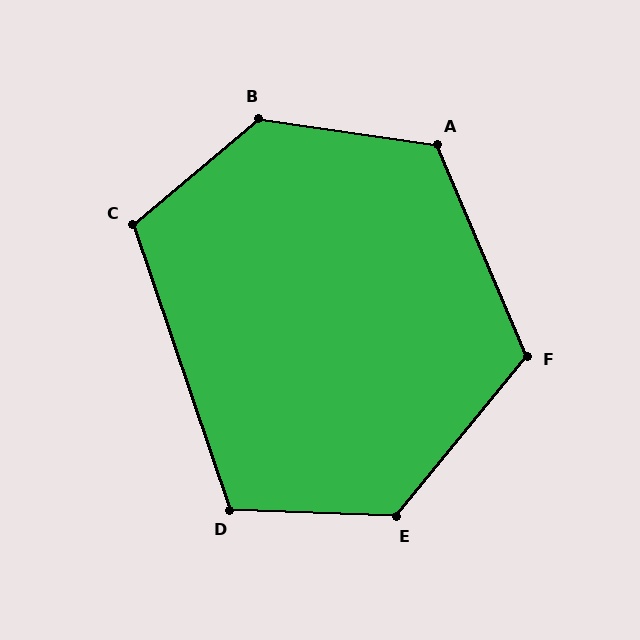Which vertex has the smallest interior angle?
D, at approximately 111 degrees.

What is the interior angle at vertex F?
Approximately 118 degrees (obtuse).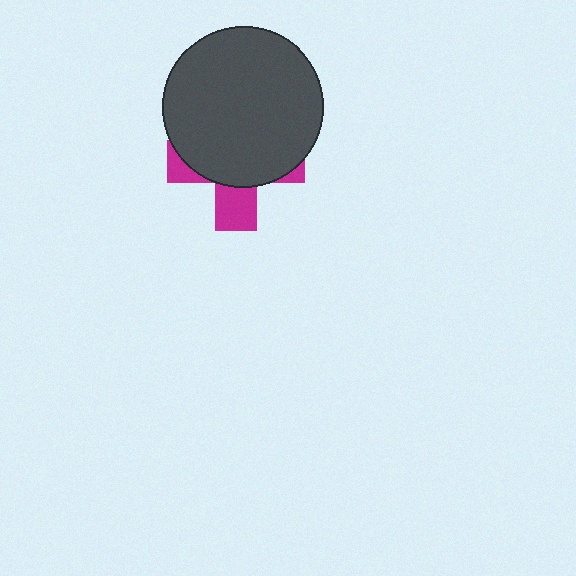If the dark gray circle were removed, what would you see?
You would see the complete magenta cross.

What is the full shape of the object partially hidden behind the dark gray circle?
The partially hidden object is a magenta cross.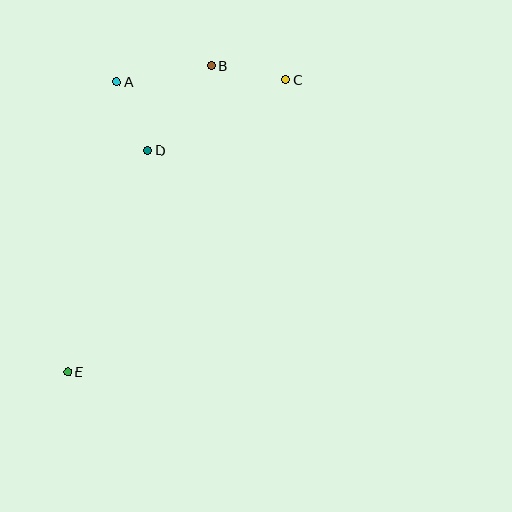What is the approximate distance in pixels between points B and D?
The distance between B and D is approximately 106 pixels.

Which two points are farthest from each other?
Points C and E are farthest from each other.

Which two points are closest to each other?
Points A and D are closest to each other.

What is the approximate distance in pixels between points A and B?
The distance between A and B is approximately 96 pixels.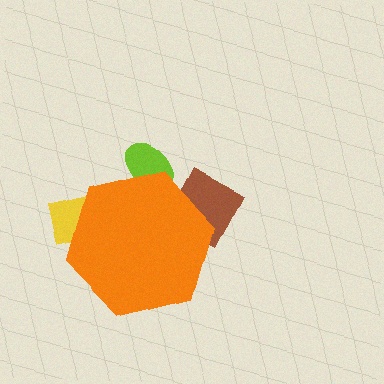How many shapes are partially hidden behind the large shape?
3 shapes are partially hidden.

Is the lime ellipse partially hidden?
Yes, the lime ellipse is partially hidden behind the orange hexagon.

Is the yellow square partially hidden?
Yes, the yellow square is partially hidden behind the orange hexagon.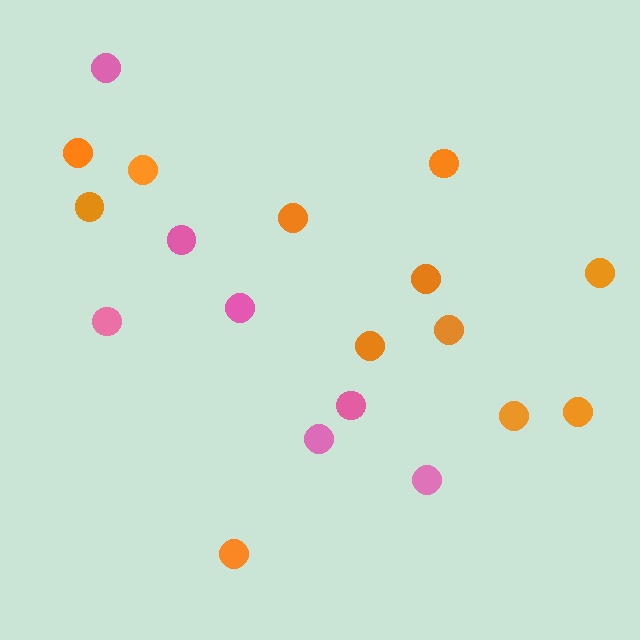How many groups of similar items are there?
There are 2 groups: one group of pink circles (7) and one group of orange circles (12).